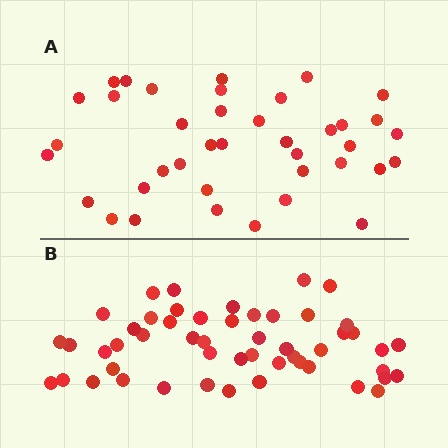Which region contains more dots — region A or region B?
Region B (the bottom region) has more dots.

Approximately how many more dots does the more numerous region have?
Region B has roughly 12 or so more dots than region A.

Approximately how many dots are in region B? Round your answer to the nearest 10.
About 50 dots. (The exact count is 51, which rounds to 50.)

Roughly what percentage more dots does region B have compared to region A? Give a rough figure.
About 30% more.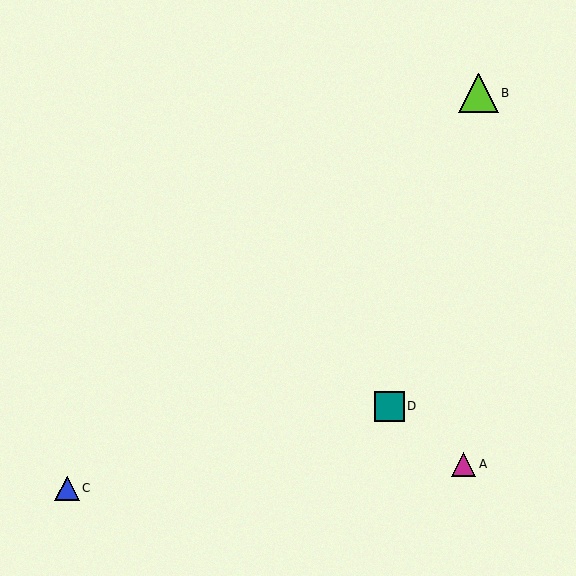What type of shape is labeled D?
Shape D is a teal square.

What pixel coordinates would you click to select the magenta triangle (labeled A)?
Click at (464, 464) to select the magenta triangle A.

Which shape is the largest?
The lime triangle (labeled B) is the largest.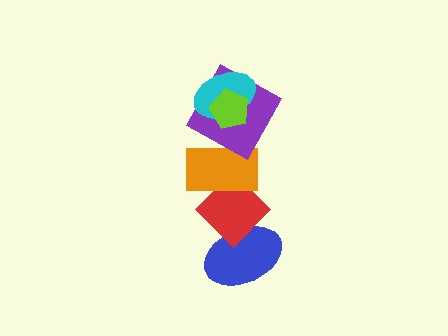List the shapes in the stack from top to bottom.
From top to bottom: the lime pentagon, the cyan ellipse, the purple square, the orange rectangle, the red diamond, the blue ellipse.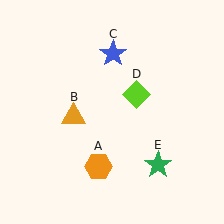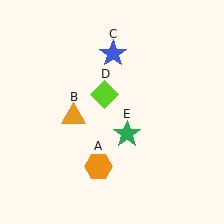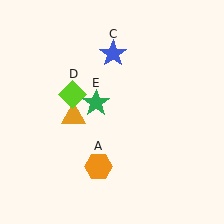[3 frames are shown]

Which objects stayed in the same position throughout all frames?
Orange hexagon (object A) and orange triangle (object B) and blue star (object C) remained stationary.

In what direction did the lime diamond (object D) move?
The lime diamond (object D) moved left.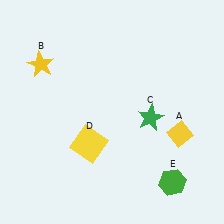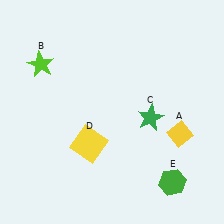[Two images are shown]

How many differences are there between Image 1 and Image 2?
There is 1 difference between the two images.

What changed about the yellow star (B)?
In Image 1, B is yellow. In Image 2, it changed to lime.